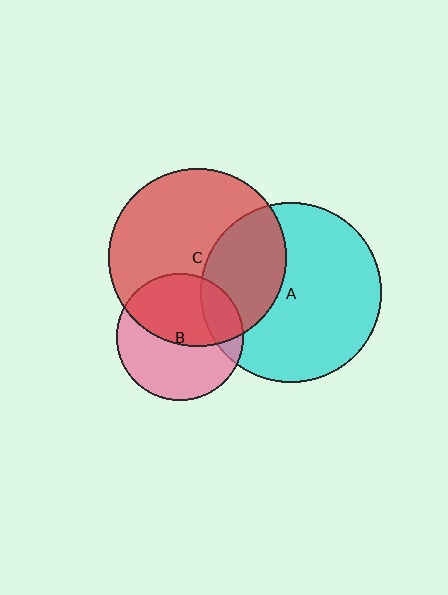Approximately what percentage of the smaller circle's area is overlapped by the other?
Approximately 50%.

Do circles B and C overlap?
Yes.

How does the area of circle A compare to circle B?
Approximately 2.0 times.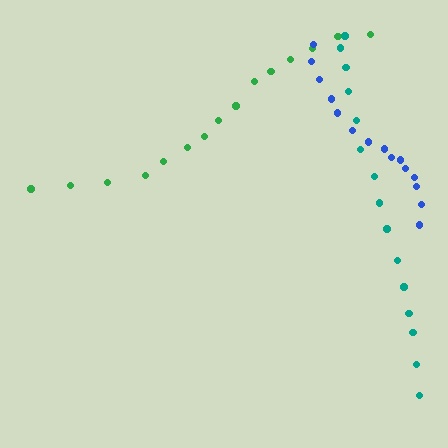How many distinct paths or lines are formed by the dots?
There are 3 distinct paths.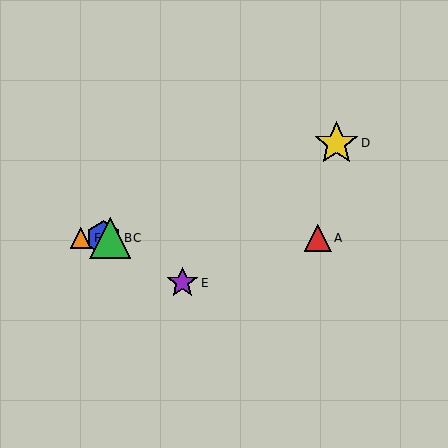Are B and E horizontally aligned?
No, B is at y≈238 and E is at y≈283.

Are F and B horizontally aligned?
Yes, both are at y≈238.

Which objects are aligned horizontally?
Objects A, B, C, F are aligned horizontally.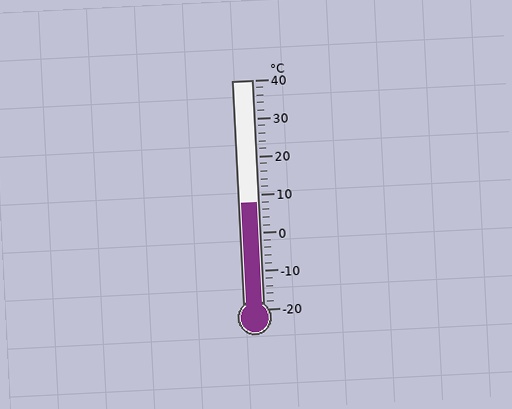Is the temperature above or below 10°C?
The temperature is below 10°C.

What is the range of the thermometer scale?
The thermometer scale ranges from -20°C to 40°C.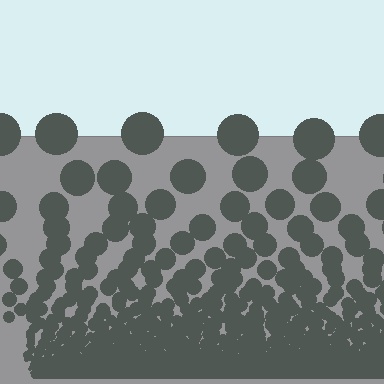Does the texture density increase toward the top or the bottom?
Density increases toward the bottom.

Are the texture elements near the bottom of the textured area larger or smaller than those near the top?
Smaller. The gradient is inverted — elements near the bottom are smaller and denser.